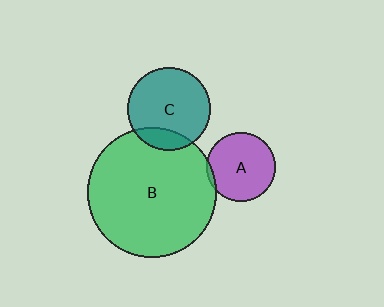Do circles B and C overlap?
Yes.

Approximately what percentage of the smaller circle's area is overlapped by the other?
Approximately 15%.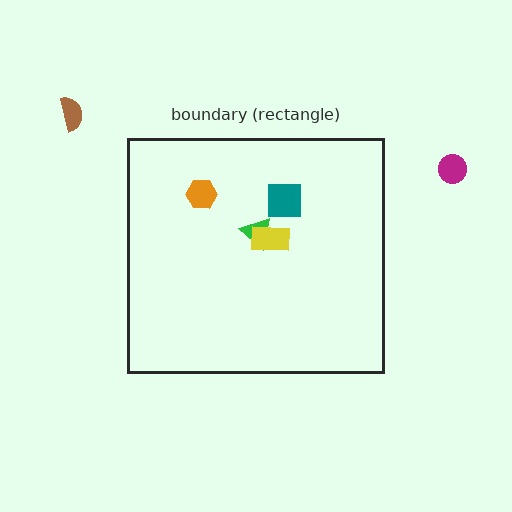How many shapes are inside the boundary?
4 inside, 2 outside.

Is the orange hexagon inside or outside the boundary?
Inside.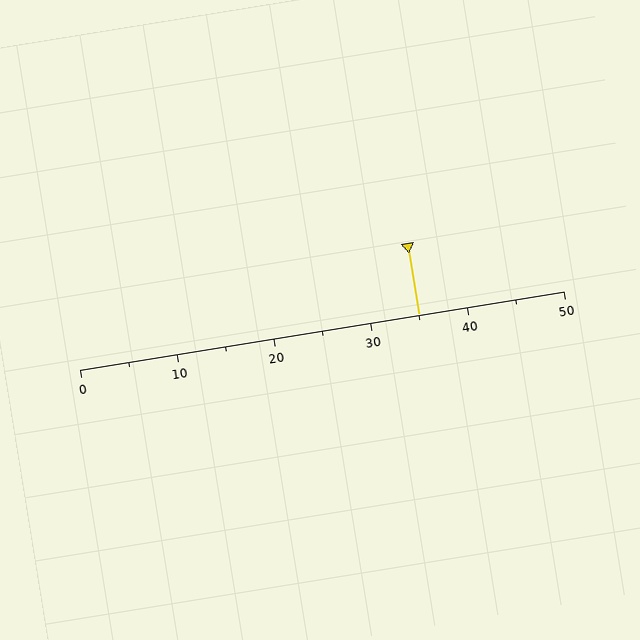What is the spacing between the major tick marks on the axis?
The major ticks are spaced 10 apart.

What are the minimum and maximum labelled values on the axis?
The axis runs from 0 to 50.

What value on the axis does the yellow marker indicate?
The marker indicates approximately 35.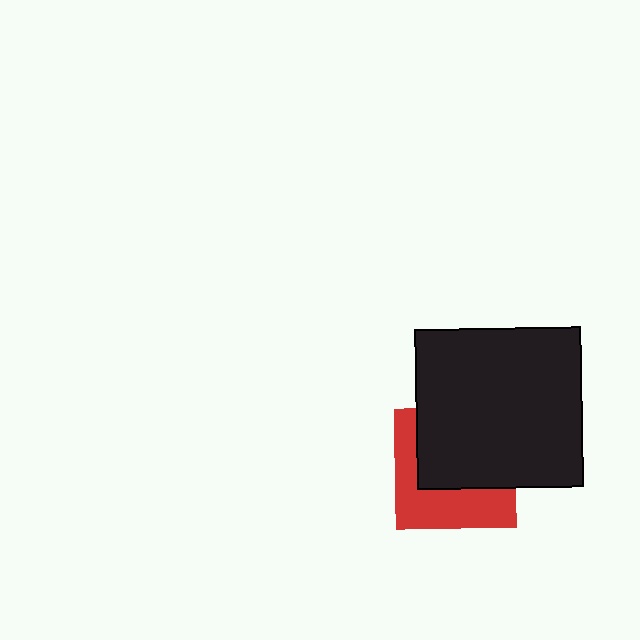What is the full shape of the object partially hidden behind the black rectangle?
The partially hidden object is a red square.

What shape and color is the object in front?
The object in front is a black rectangle.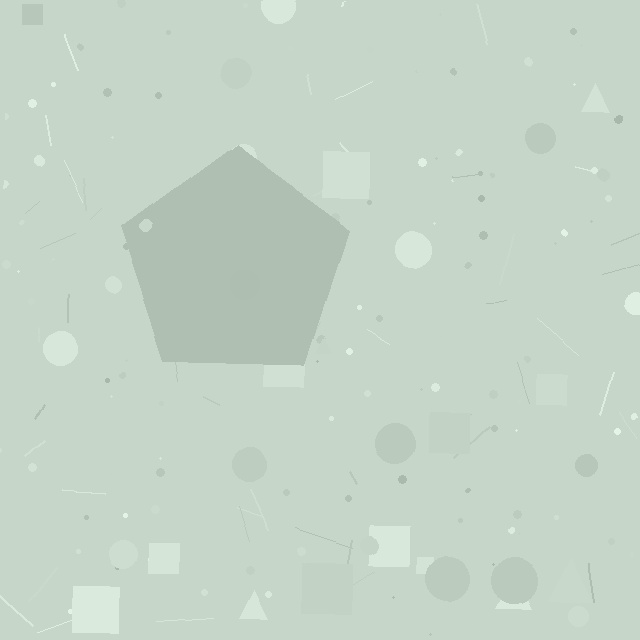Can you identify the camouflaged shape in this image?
The camouflaged shape is a pentagon.